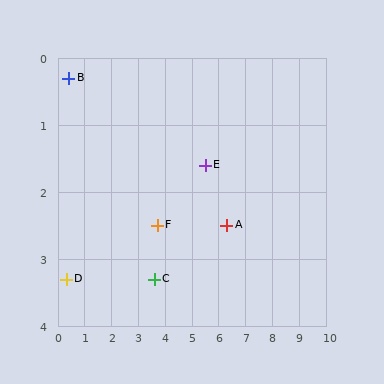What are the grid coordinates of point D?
Point D is at approximately (0.3, 3.3).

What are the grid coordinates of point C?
Point C is at approximately (3.6, 3.3).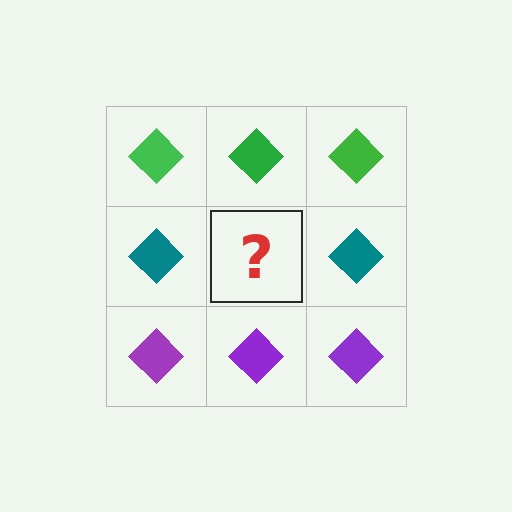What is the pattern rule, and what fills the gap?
The rule is that each row has a consistent color. The gap should be filled with a teal diamond.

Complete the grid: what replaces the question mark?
The question mark should be replaced with a teal diamond.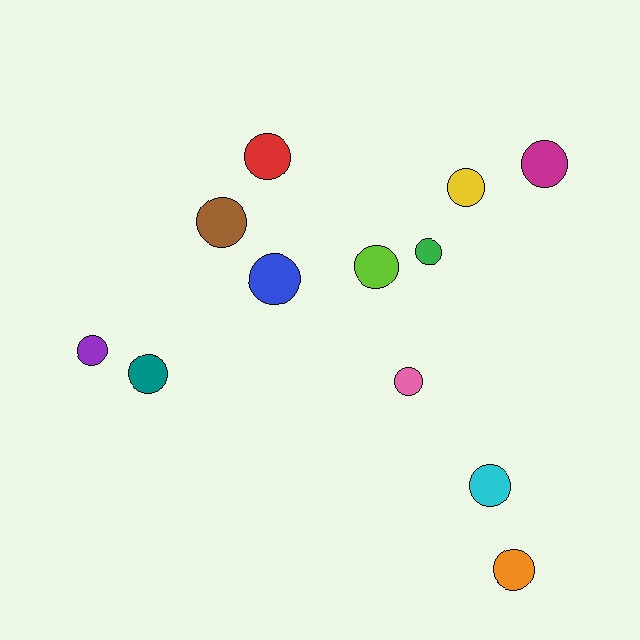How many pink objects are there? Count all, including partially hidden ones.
There is 1 pink object.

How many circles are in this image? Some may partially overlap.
There are 12 circles.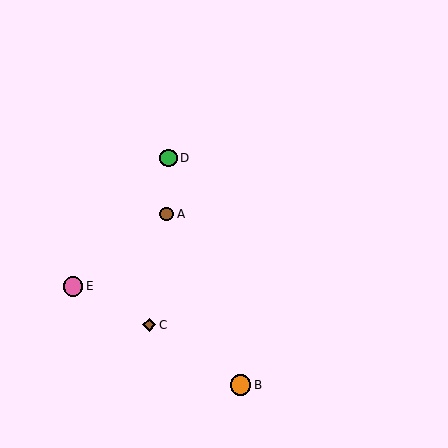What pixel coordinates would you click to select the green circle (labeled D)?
Click at (169, 158) to select the green circle D.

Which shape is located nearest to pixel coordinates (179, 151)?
The green circle (labeled D) at (169, 158) is nearest to that location.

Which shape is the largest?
The orange circle (labeled B) is the largest.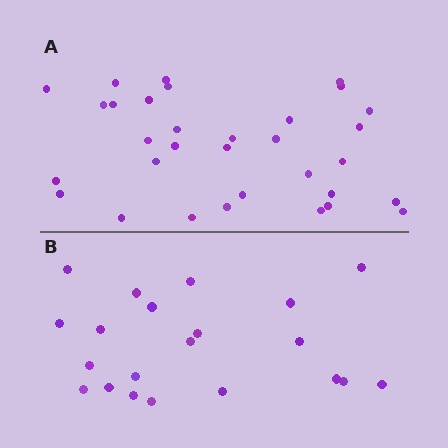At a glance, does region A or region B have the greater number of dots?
Region A (the top region) has more dots.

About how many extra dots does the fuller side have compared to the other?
Region A has roughly 12 or so more dots than region B.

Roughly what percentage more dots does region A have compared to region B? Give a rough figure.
About 50% more.